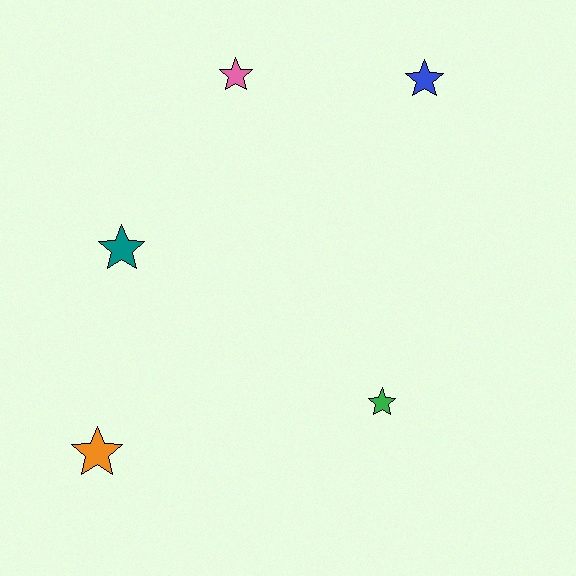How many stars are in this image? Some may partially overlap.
There are 5 stars.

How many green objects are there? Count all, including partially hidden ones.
There is 1 green object.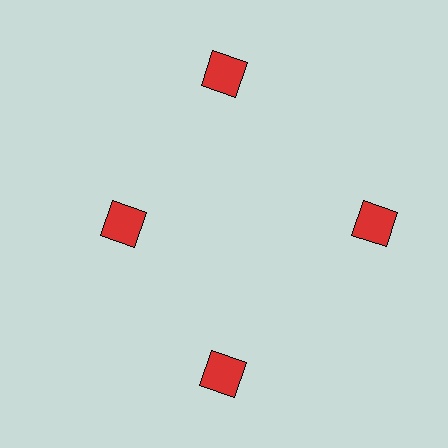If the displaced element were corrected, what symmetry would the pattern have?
It would have 4-fold rotational symmetry — the pattern would map onto itself every 90 degrees.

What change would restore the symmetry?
The symmetry would be restored by moving it outward, back onto the ring so that all 4 squares sit at equal angles and equal distance from the center.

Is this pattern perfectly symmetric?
No. The 4 red squares are arranged in a ring, but one element near the 9 o'clock position is pulled inward toward the center, breaking the 4-fold rotational symmetry.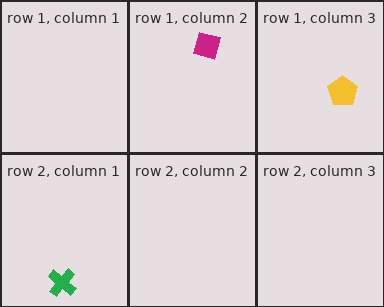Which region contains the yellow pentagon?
The row 1, column 3 region.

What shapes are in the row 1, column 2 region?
The magenta diamond.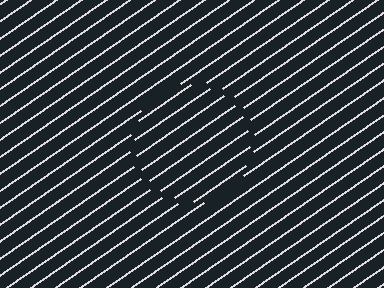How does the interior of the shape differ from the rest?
The interior of the shape contains the same grating, shifted by half a period — the contour is defined by the phase discontinuity where line-ends from the inner and outer gratings abut.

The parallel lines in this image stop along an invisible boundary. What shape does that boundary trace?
An illusory circle. The interior of the shape contains the same grating, shifted by half a period — the contour is defined by the phase discontinuity where line-ends from the inner and outer gratings abut.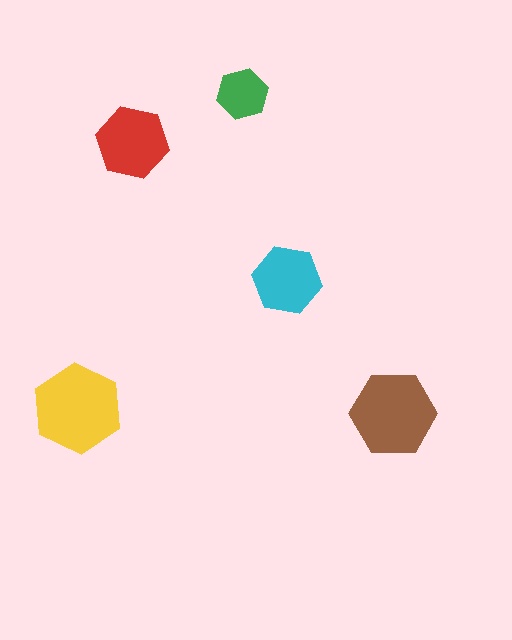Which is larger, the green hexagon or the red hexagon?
The red one.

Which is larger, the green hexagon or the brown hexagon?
The brown one.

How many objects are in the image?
There are 5 objects in the image.